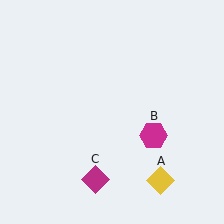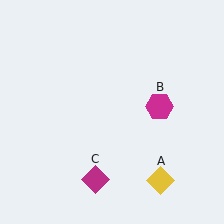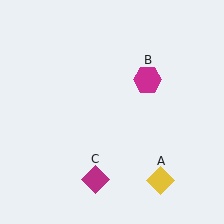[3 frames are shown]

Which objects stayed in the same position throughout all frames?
Yellow diamond (object A) and magenta diamond (object C) remained stationary.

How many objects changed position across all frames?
1 object changed position: magenta hexagon (object B).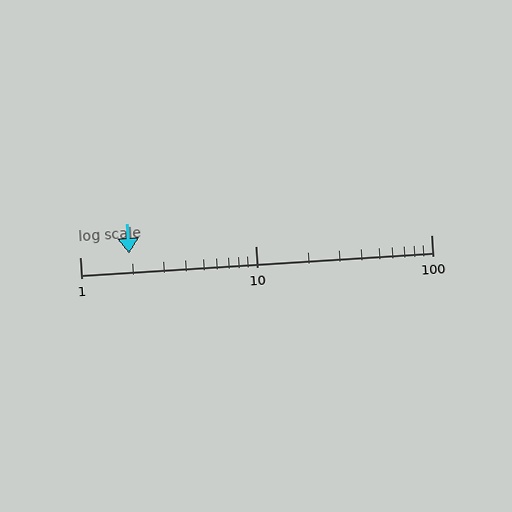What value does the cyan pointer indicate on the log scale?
The pointer indicates approximately 1.9.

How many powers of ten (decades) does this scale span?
The scale spans 2 decades, from 1 to 100.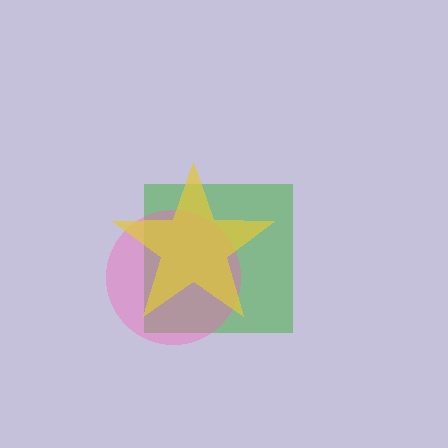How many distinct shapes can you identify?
There are 3 distinct shapes: a green square, a pink circle, a yellow star.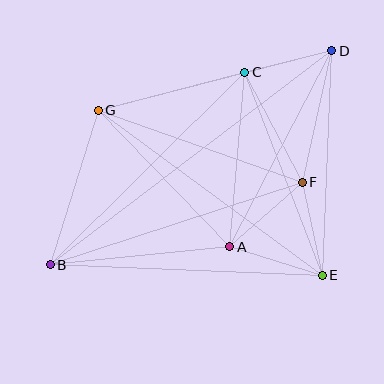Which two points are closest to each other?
Points C and D are closest to each other.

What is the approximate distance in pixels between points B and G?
The distance between B and G is approximately 162 pixels.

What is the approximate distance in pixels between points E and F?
The distance between E and F is approximately 95 pixels.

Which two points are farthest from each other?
Points B and D are farthest from each other.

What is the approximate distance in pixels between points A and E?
The distance between A and E is approximately 97 pixels.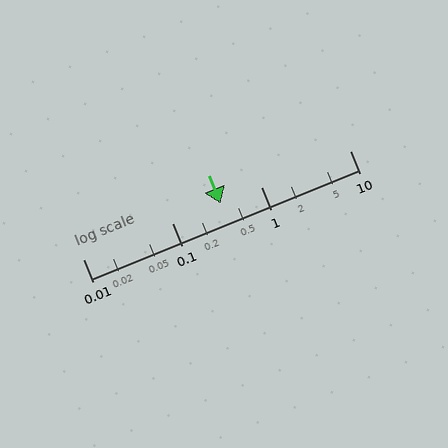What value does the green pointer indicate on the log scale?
The pointer indicates approximately 0.35.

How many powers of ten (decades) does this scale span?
The scale spans 3 decades, from 0.01 to 10.